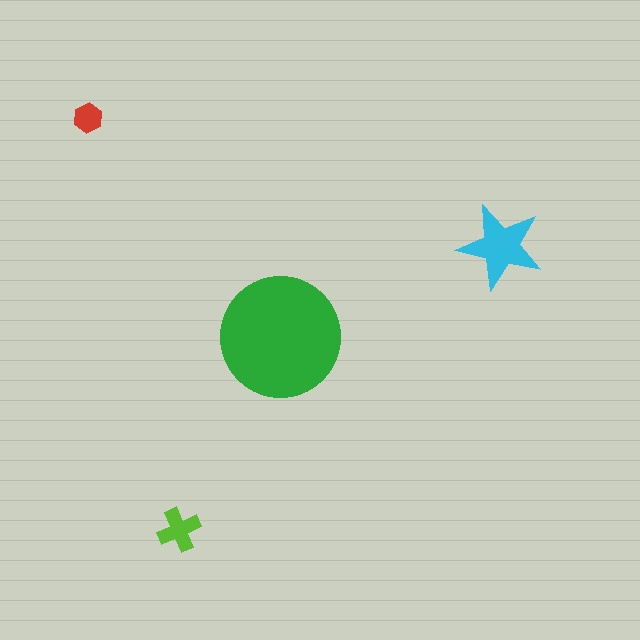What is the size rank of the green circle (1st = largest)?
1st.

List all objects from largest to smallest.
The green circle, the cyan star, the lime cross, the red hexagon.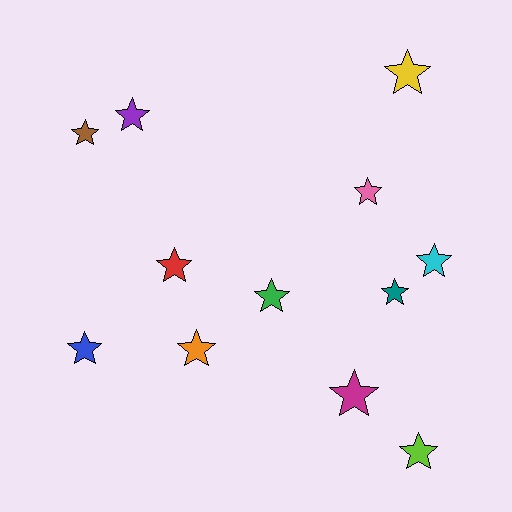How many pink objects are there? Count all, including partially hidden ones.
There is 1 pink object.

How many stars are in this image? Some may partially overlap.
There are 12 stars.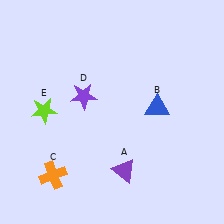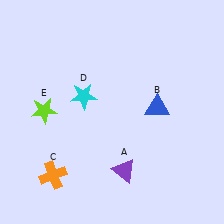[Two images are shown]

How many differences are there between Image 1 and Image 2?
There is 1 difference between the two images.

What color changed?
The star (D) changed from purple in Image 1 to cyan in Image 2.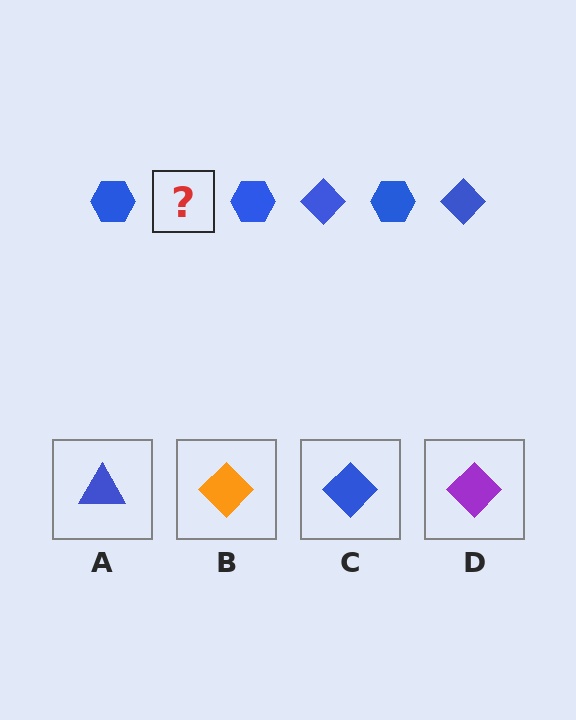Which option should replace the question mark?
Option C.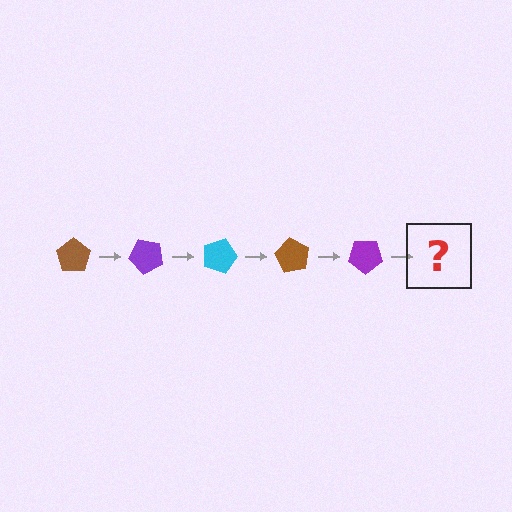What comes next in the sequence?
The next element should be a cyan pentagon, rotated 225 degrees from the start.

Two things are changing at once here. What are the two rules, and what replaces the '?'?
The two rules are that it rotates 45 degrees each step and the color cycles through brown, purple, and cyan. The '?' should be a cyan pentagon, rotated 225 degrees from the start.